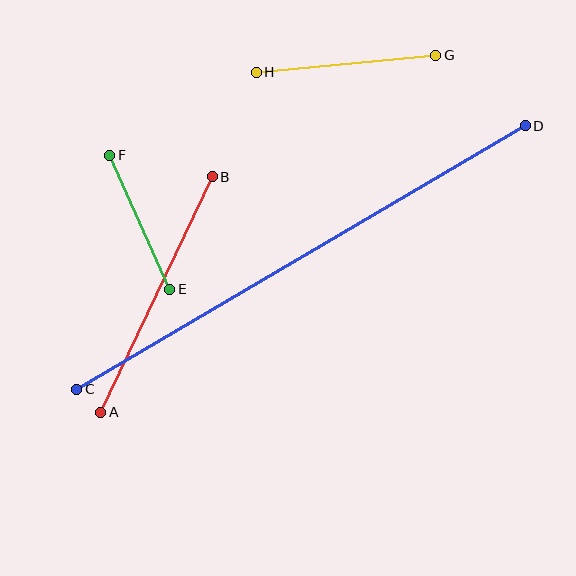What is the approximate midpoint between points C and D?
The midpoint is at approximately (301, 258) pixels.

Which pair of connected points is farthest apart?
Points C and D are farthest apart.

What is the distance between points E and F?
The distance is approximately 147 pixels.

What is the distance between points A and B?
The distance is approximately 260 pixels.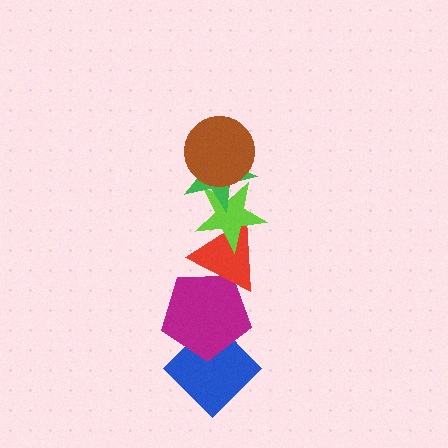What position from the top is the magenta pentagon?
The magenta pentagon is 5th from the top.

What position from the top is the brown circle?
The brown circle is 1st from the top.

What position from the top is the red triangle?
The red triangle is 4th from the top.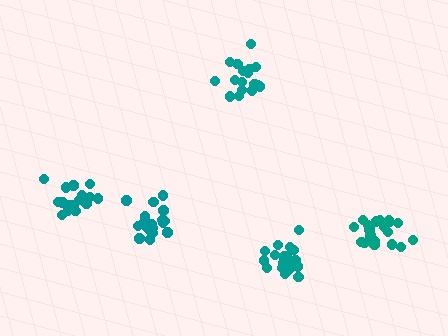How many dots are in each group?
Group 1: 16 dots, Group 2: 21 dots, Group 3: 20 dots, Group 4: 17 dots, Group 5: 20 dots (94 total).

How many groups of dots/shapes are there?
There are 5 groups.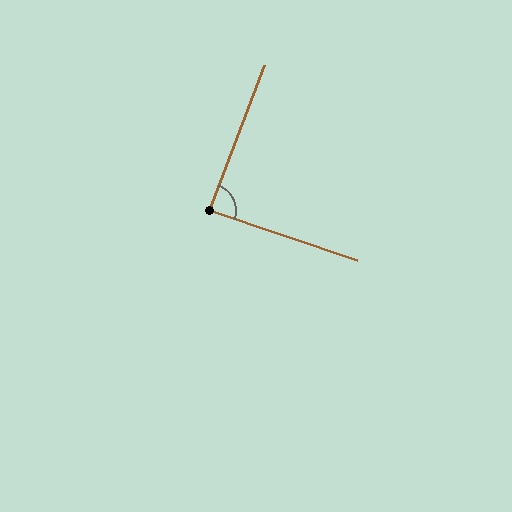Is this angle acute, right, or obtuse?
It is approximately a right angle.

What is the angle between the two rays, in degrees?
Approximately 88 degrees.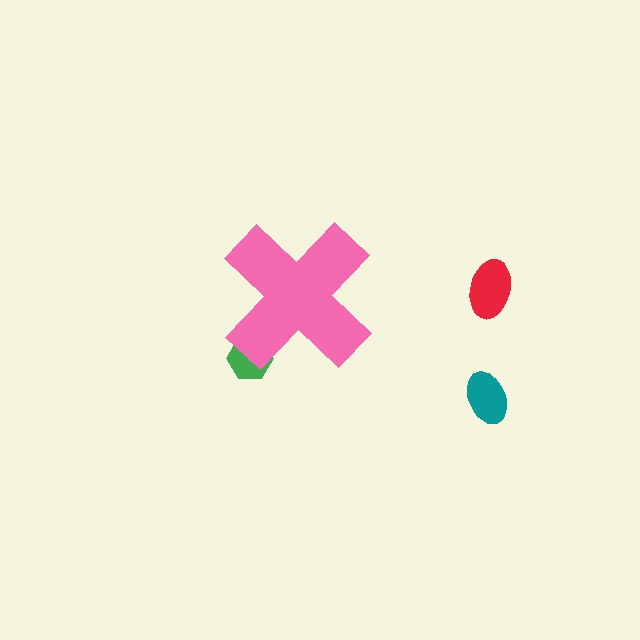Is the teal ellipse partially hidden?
No, the teal ellipse is fully visible.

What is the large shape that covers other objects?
A pink cross.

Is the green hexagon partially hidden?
Yes, the green hexagon is partially hidden behind the pink cross.